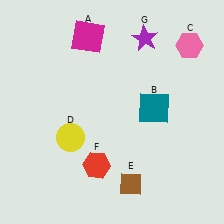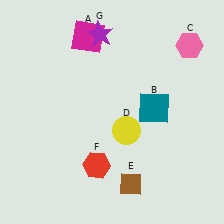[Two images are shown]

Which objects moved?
The objects that moved are: the yellow circle (D), the purple star (G).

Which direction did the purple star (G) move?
The purple star (G) moved left.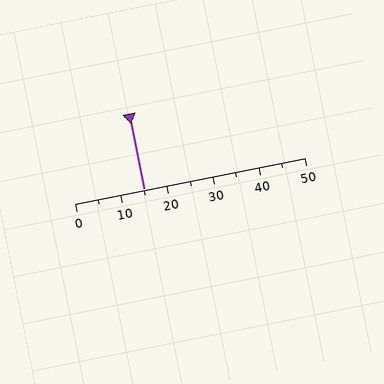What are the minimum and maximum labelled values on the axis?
The axis runs from 0 to 50.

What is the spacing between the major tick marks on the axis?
The major ticks are spaced 10 apart.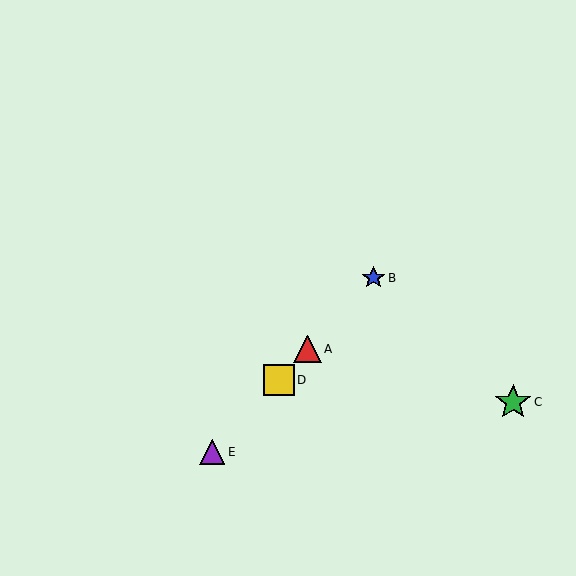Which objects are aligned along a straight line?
Objects A, B, D, E are aligned along a straight line.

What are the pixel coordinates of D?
Object D is at (279, 380).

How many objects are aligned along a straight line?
4 objects (A, B, D, E) are aligned along a straight line.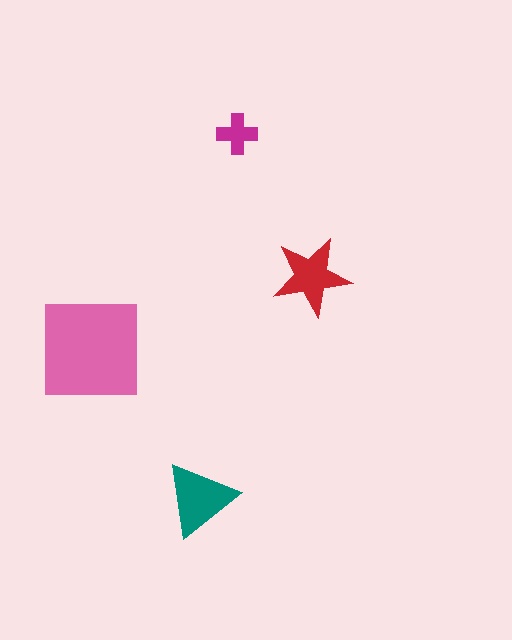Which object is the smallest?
The magenta cross.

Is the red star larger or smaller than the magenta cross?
Larger.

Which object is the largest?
The pink square.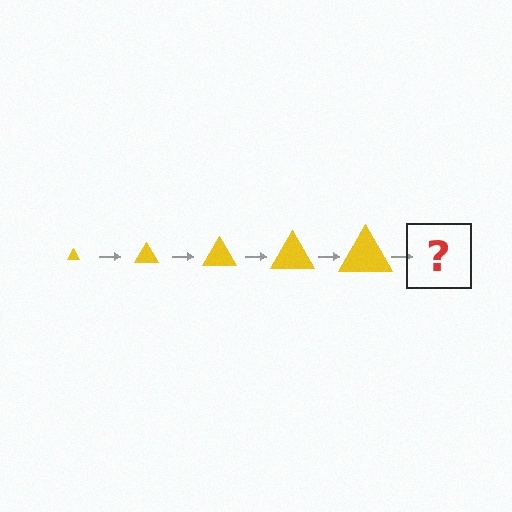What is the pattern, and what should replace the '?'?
The pattern is that the triangle gets progressively larger each step. The '?' should be a yellow triangle, larger than the previous one.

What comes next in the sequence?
The next element should be a yellow triangle, larger than the previous one.